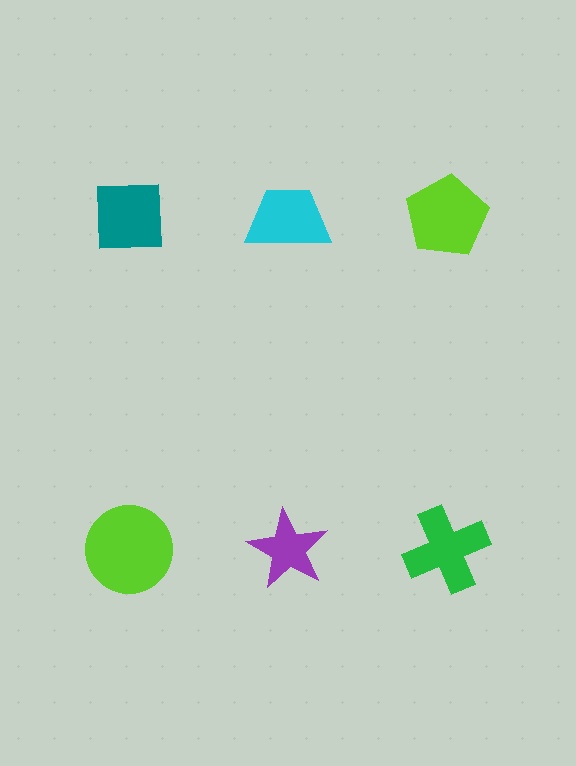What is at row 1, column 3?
A lime pentagon.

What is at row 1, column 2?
A cyan trapezoid.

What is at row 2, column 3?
A green cross.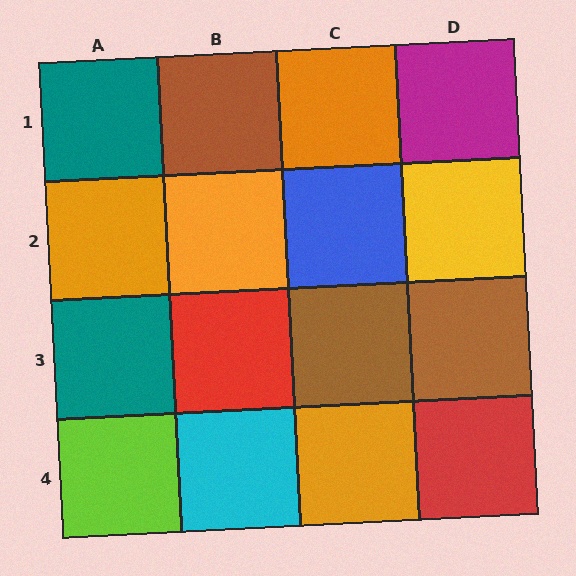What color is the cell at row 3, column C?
Brown.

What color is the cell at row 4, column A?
Lime.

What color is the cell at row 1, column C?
Orange.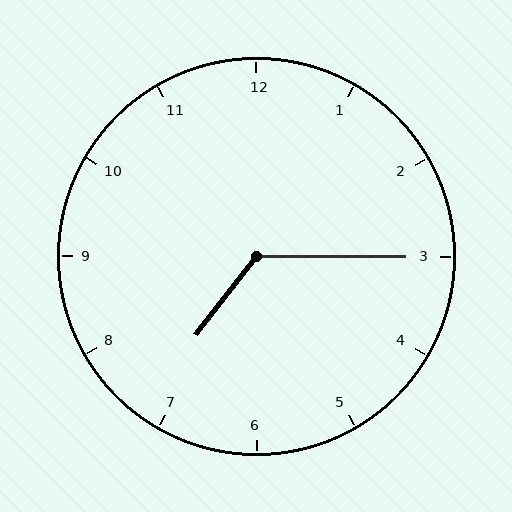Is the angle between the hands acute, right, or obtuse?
It is obtuse.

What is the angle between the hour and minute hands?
Approximately 128 degrees.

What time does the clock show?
7:15.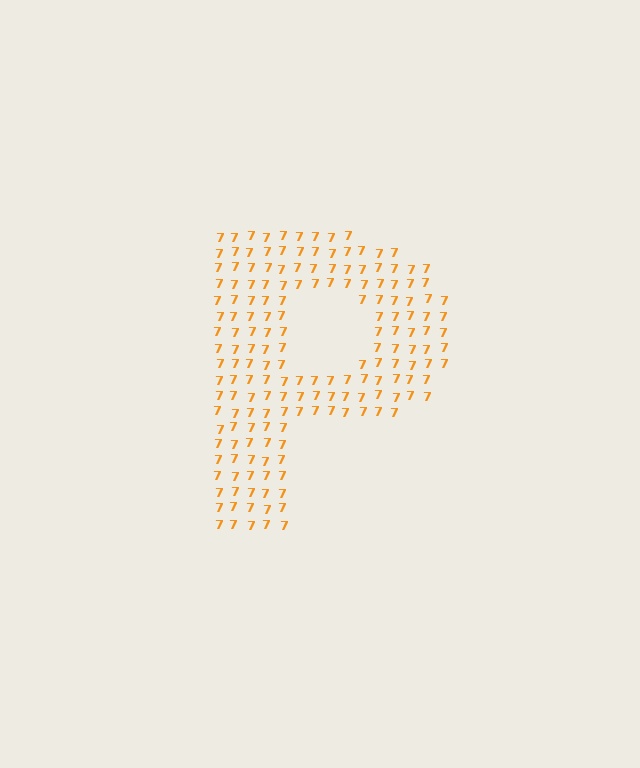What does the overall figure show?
The overall figure shows the letter P.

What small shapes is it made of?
It is made of small digit 7's.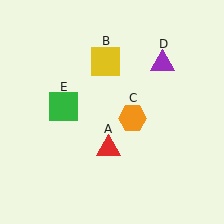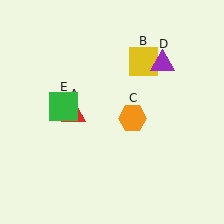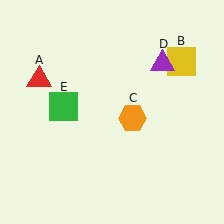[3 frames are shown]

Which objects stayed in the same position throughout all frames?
Orange hexagon (object C) and purple triangle (object D) and green square (object E) remained stationary.